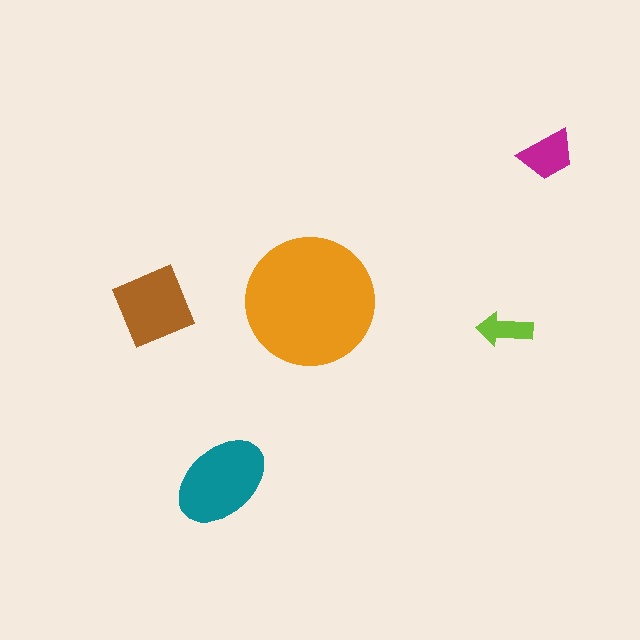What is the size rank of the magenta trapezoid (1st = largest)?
4th.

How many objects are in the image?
There are 5 objects in the image.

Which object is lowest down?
The teal ellipse is bottommost.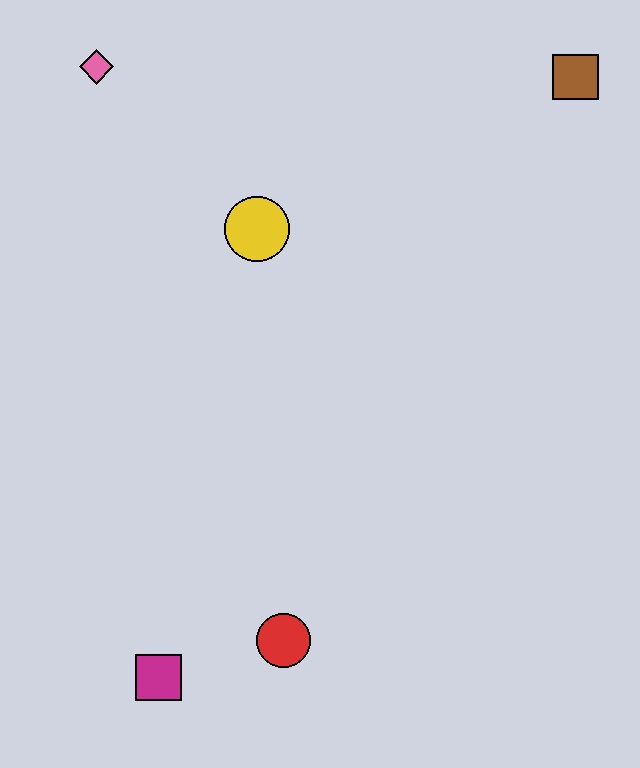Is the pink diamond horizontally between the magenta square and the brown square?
No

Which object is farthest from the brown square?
The magenta square is farthest from the brown square.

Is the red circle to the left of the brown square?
Yes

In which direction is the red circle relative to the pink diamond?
The red circle is below the pink diamond.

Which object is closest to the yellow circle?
The pink diamond is closest to the yellow circle.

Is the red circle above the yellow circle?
No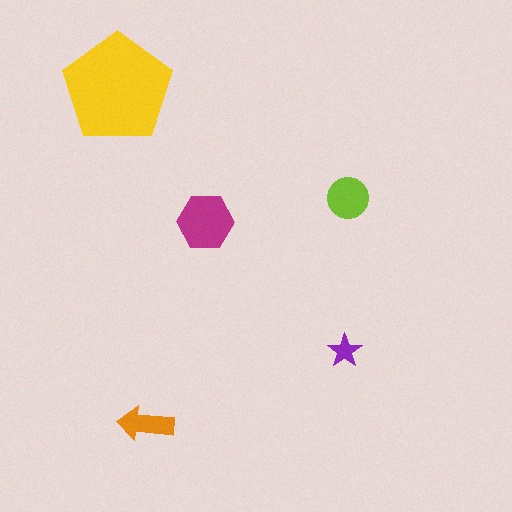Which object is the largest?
The yellow pentagon.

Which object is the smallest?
The purple star.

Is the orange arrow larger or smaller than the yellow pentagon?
Smaller.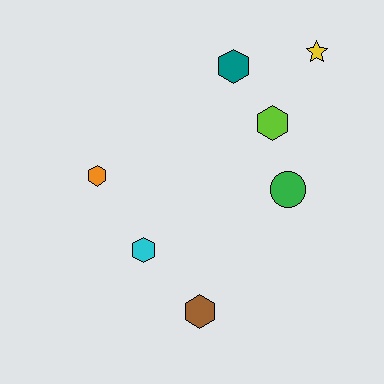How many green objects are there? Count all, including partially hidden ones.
There is 1 green object.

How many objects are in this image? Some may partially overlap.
There are 7 objects.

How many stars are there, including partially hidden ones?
There is 1 star.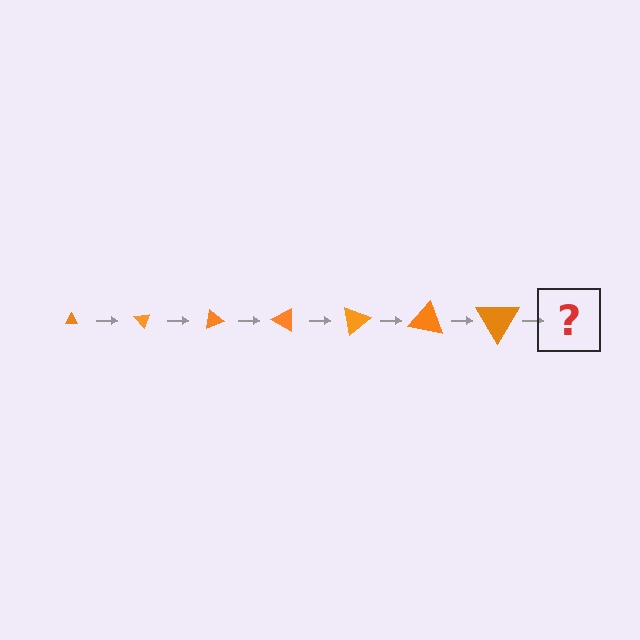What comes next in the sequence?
The next element should be a triangle, larger than the previous one and rotated 350 degrees from the start.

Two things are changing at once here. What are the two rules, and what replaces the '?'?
The two rules are that the triangle grows larger each step and it rotates 50 degrees each step. The '?' should be a triangle, larger than the previous one and rotated 350 degrees from the start.